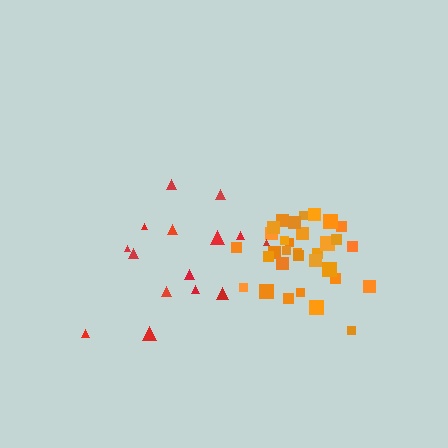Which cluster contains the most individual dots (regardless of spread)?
Orange (32).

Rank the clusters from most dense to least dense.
orange, red.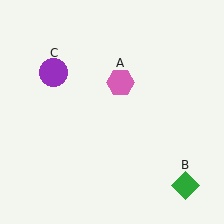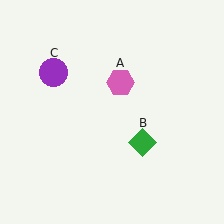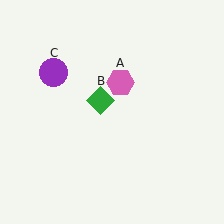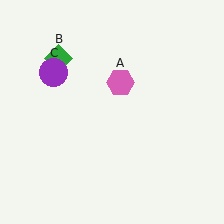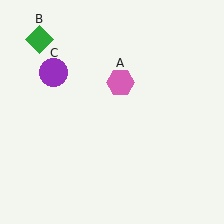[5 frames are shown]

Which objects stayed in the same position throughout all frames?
Pink hexagon (object A) and purple circle (object C) remained stationary.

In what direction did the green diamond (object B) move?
The green diamond (object B) moved up and to the left.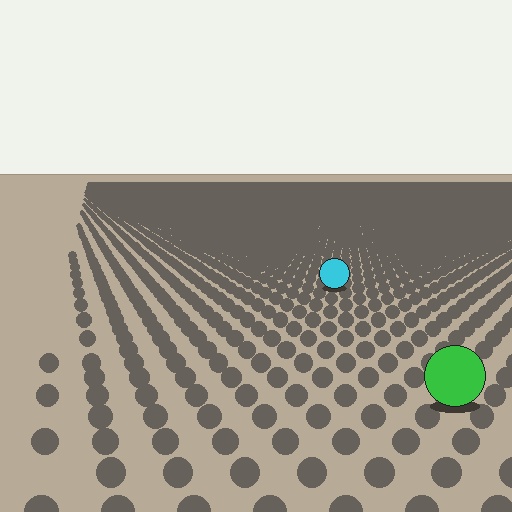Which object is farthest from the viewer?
The cyan circle is farthest from the viewer. It appears smaller and the ground texture around it is denser.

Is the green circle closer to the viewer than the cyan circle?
Yes. The green circle is closer — you can tell from the texture gradient: the ground texture is coarser near it.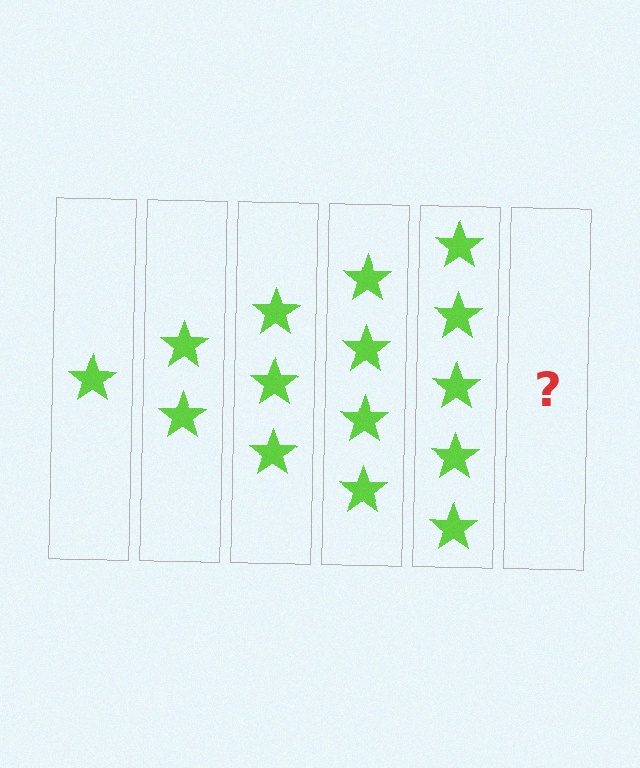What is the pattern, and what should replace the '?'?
The pattern is that each step adds one more star. The '?' should be 6 stars.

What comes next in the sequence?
The next element should be 6 stars.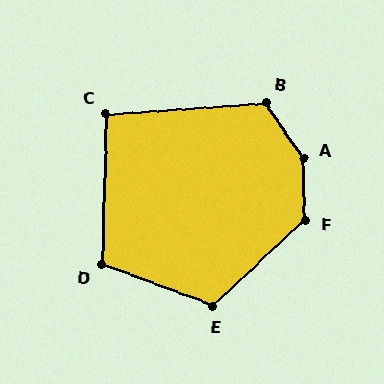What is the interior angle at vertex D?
Approximately 109 degrees (obtuse).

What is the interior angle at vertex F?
Approximately 132 degrees (obtuse).